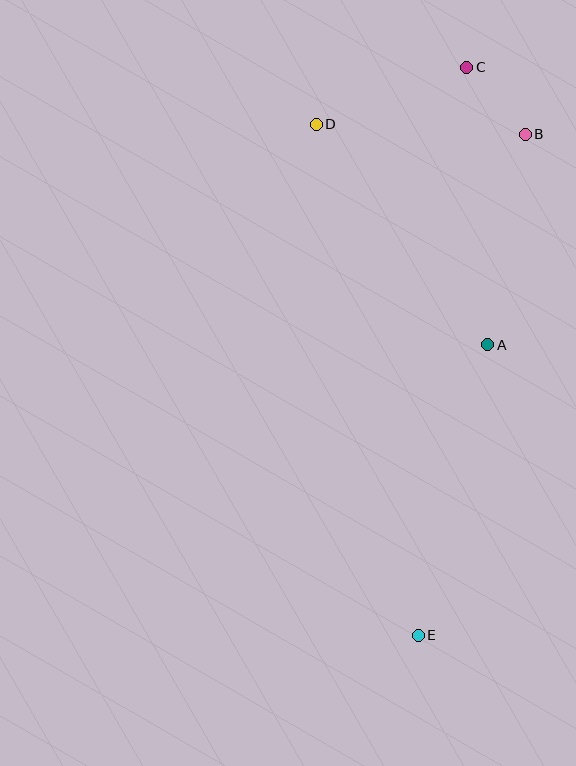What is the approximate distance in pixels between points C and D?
The distance between C and D is approximately 161 pixels.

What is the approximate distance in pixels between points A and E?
The distance between A and E is approximately 299 pixels.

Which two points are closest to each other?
Points B and C are closest to each other.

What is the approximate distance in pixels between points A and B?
The distance between A and B is approximately 214 pixels.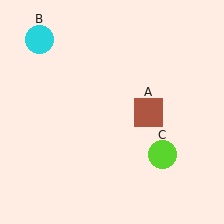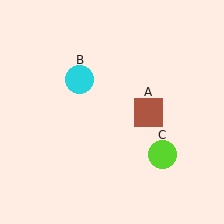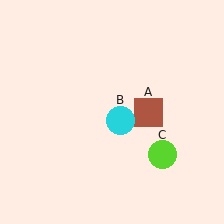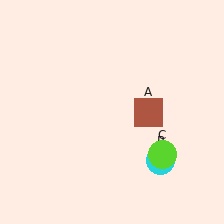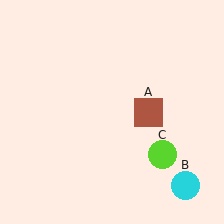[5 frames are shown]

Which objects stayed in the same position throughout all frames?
Brown square (object A) and lime circle (object C) remained stationary.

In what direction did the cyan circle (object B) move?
The cyan circle (object B) moved down and to the right.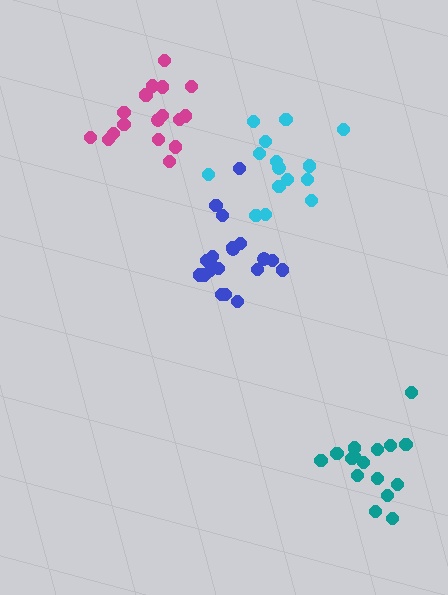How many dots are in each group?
Group 1: 18 dots, Group 2: 16 dots, Group 3: 20 dots, Group 4: 15 dots (69 total).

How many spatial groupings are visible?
There are 4 spatial groupings.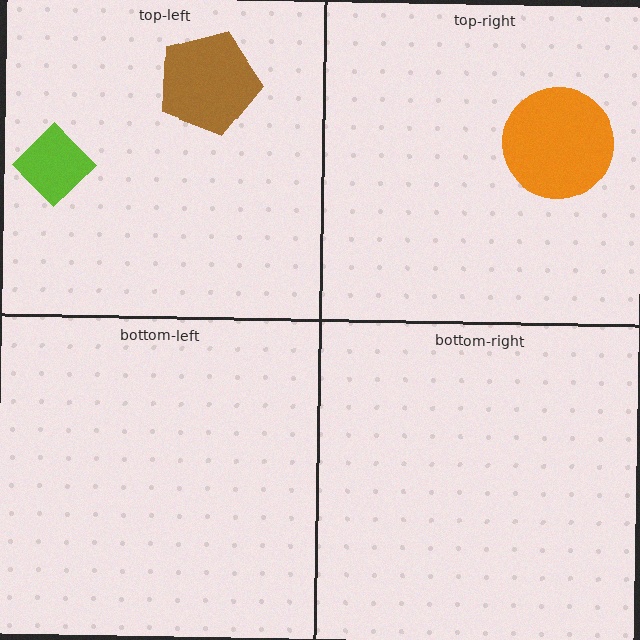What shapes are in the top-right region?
The orange circle.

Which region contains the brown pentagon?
The top-left region.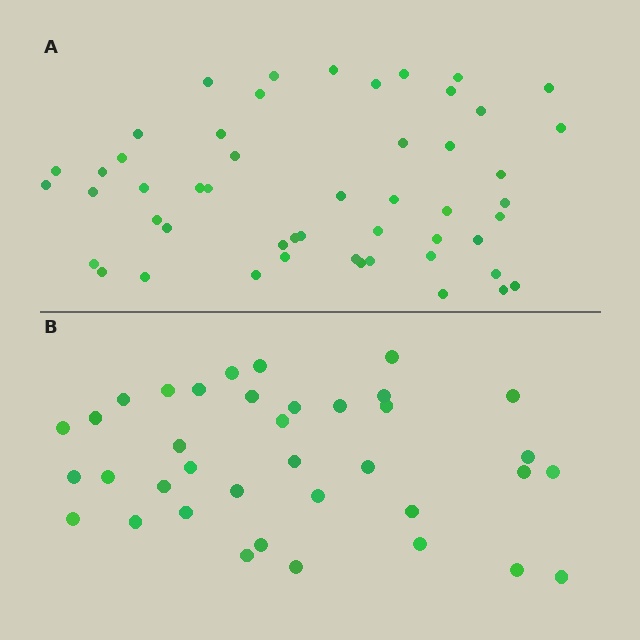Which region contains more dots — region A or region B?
Region A (the top region) has more dots.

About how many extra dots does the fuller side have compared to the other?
Region A has approximately 15 more dots than region B.